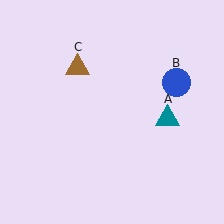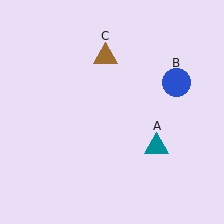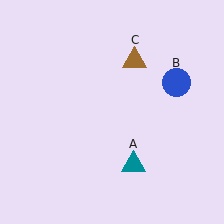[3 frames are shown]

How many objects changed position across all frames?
2 objects changed position: teal triangle (object A), brown triangle (object C).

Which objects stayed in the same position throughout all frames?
Blue circle (object B) remained stationary.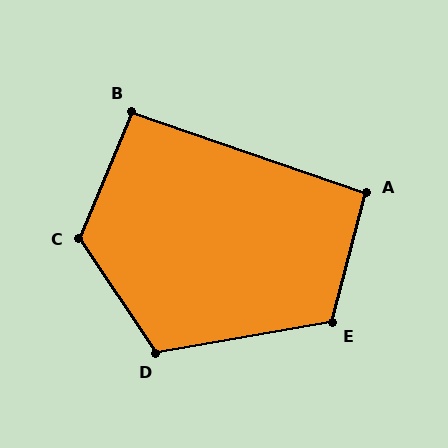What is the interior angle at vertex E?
Approximately 115 degrees (obtuse).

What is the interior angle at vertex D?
Approximately 114 degrees (obtuse).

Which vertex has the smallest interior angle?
B, at approximately 93 degrees.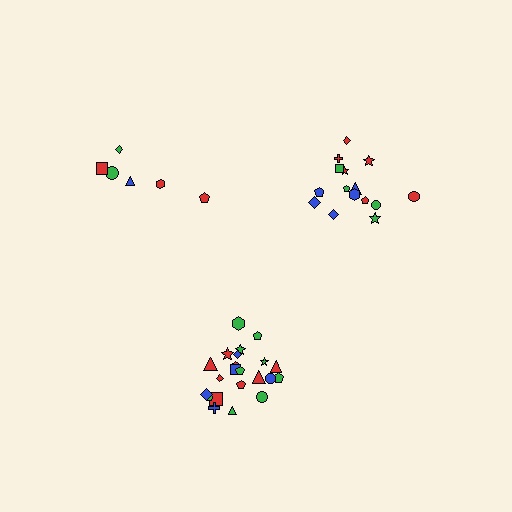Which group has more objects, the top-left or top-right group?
The top-right group.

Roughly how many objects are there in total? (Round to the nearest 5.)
Roughly 45 objects in total.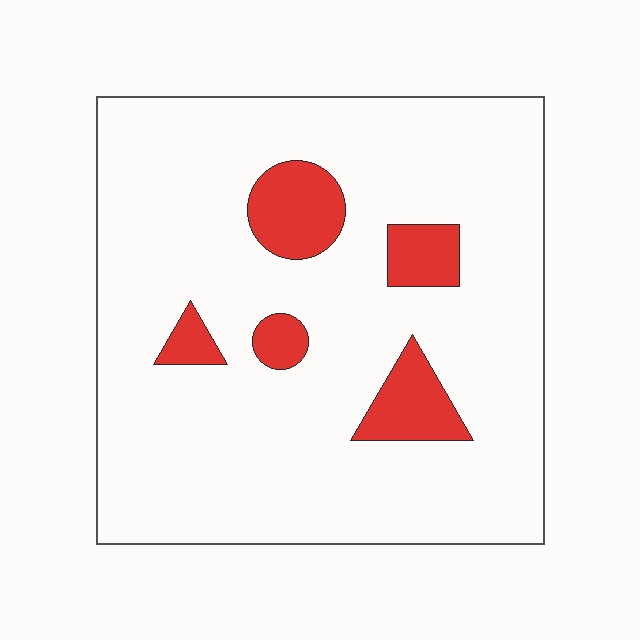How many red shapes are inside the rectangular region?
5.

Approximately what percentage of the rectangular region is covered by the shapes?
Approximately 10%.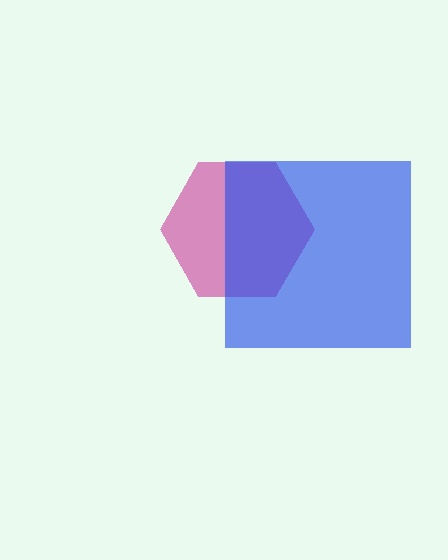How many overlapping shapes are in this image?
There are 2 overlapping shapes in the image.